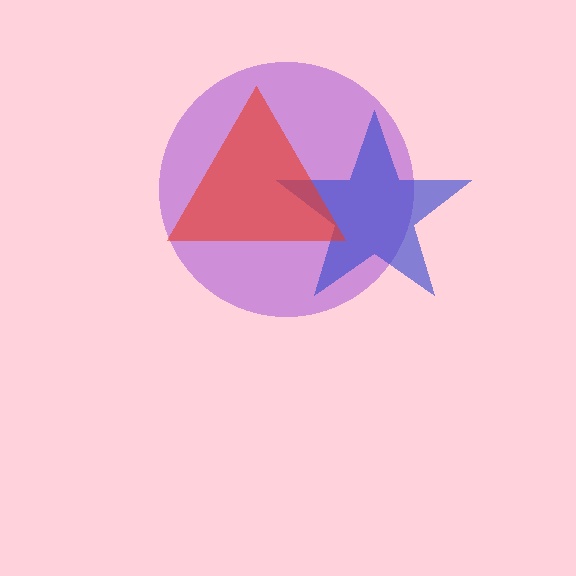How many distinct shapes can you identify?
There are 3 distinct shapes: a purple circle, a blue star, a red triangle.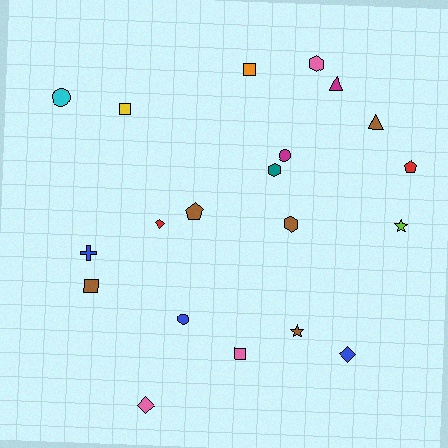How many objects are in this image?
There are 20 objects.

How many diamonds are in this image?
There are 3 diamonds.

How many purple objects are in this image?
There are no purple objects.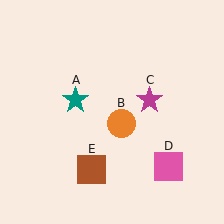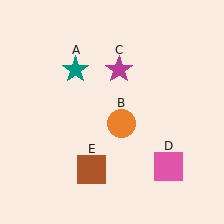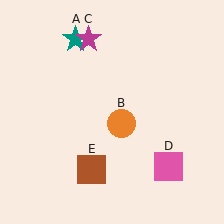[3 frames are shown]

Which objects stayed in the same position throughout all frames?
Orange circle (object B) and pink square (object D) and brown square (object E) remained stationary.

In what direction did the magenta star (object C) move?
The magenta star (object C) moved up and to the left.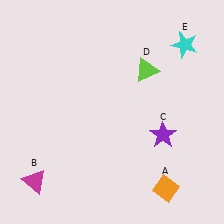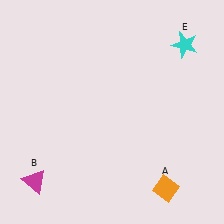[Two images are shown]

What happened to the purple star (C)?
The purple star (C) was removed in Image 2. It was in the bottom-right area of Image 1.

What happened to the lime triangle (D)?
The lime triangle (D) was removed in Image 2. It was in the top-right area of Image 1.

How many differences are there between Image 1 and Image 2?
There are 2 differences between the two images.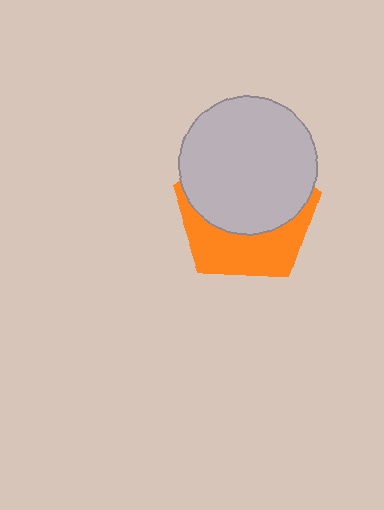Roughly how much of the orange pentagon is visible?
A small part of it is visible (roughly 42%).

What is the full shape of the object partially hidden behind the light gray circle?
The partially hidden object is an orange pentagon.